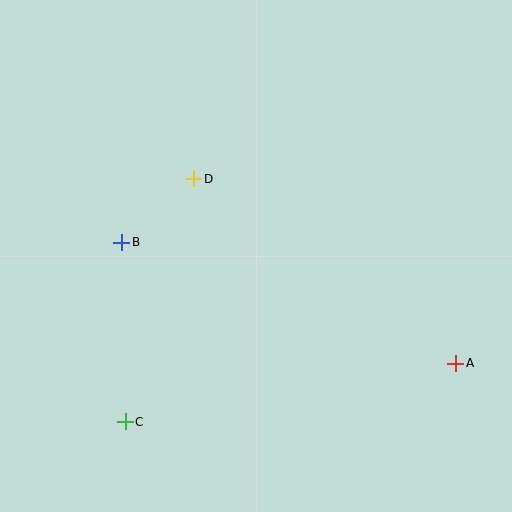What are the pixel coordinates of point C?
Point C is at (125, 422).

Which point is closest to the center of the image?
Point D at (194, 179) is closest to the center.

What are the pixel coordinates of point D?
Point D is at (194, 179).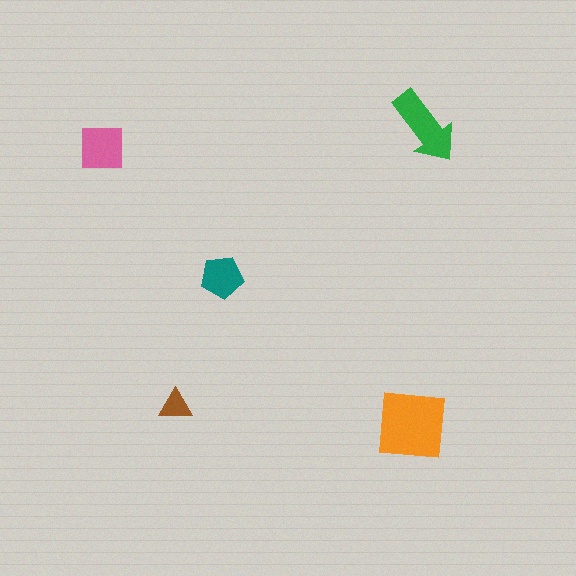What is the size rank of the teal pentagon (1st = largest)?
4th.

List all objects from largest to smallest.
The orange square, the green arrow, the pink square, the teal pentagon, the brown triangle.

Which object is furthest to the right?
The green arrow is rightmost.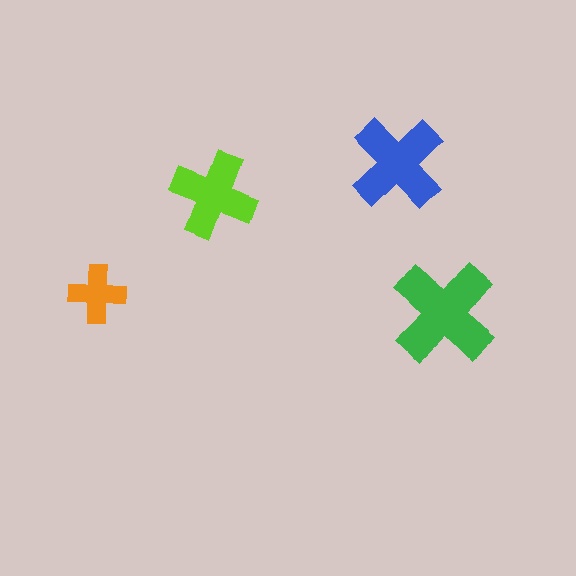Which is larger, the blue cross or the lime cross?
The blue one.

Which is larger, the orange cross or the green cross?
The green one.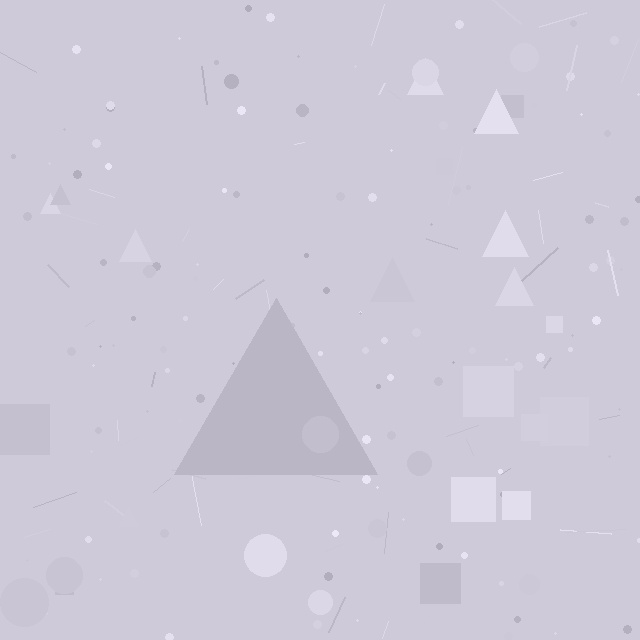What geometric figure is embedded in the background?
A triangle is embedded in the background.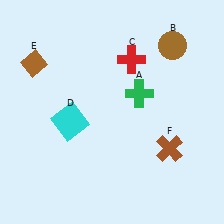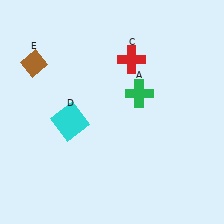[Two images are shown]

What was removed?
The brown cross (F), the brown circle (B) were removed in Image 2.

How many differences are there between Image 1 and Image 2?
There are 2 differences between the two images.